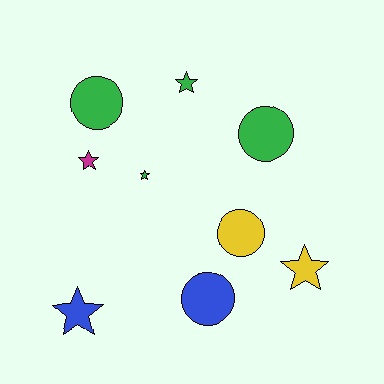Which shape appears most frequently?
Star, with 5 objects.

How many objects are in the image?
There are 9 objects.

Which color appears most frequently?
Green, with 4 objects.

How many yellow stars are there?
There is 1 yellow star.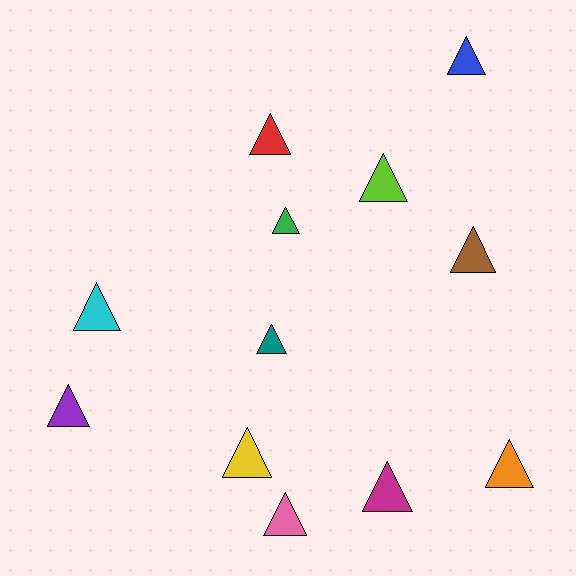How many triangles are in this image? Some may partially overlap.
There are 12 triangles.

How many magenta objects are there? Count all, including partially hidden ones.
There is 1 magenta object.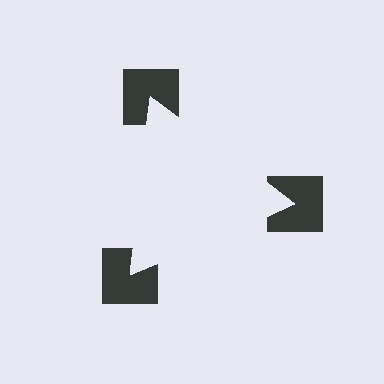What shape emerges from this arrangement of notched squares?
An illusory triangle — its edges are inferred from the aligned wedge cuts in the notched squares, not physically drawn.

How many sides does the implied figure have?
3 sides.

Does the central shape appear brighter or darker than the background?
It typically appears slightly brighter than the background, even though no actual brightness change is drawn.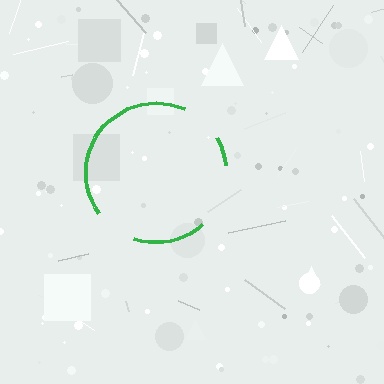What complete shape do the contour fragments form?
The contour fragments form a circle.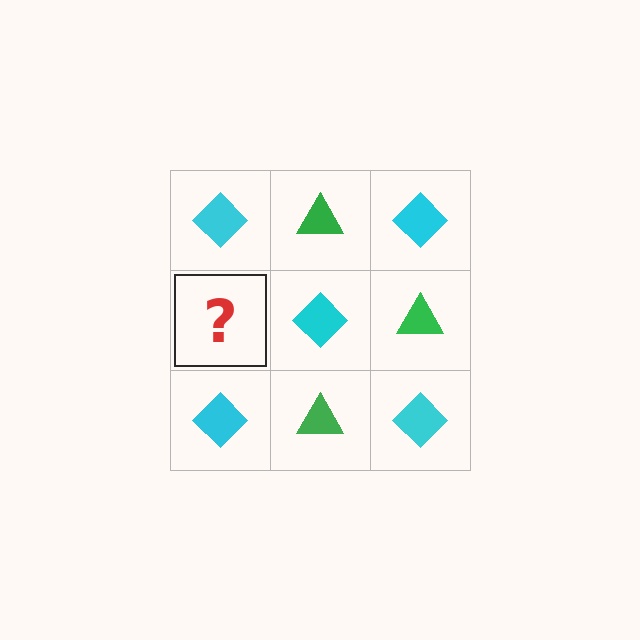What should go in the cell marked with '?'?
The missing cell should contain a green triangle.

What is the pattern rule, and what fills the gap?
The rule is that it alternates cyan diamond and green triangle in a checkerboard pattern. The gap should be filled with a green triangle.